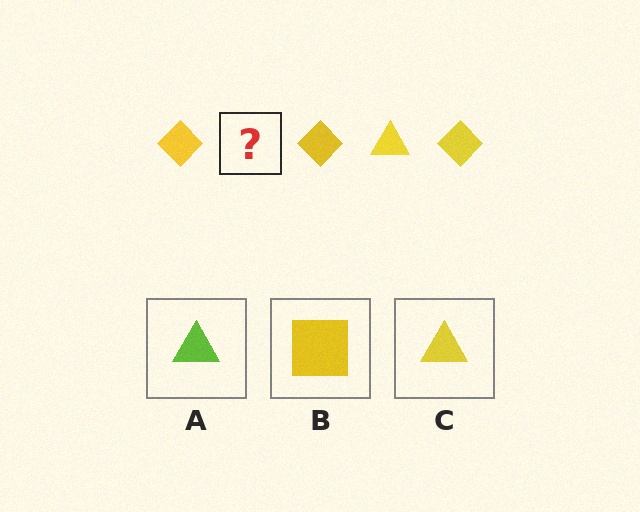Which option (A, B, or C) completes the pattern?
C.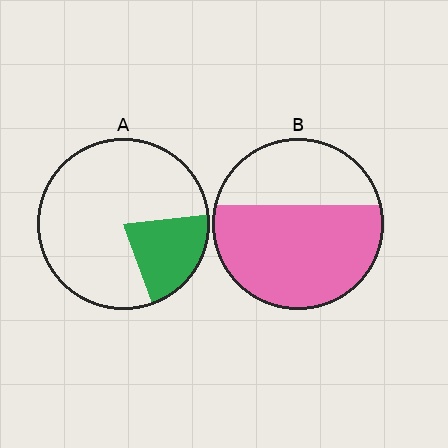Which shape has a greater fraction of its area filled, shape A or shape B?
Shape B.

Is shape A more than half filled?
No.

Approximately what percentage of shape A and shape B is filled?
A is approximately 20% and B is approximately 65%.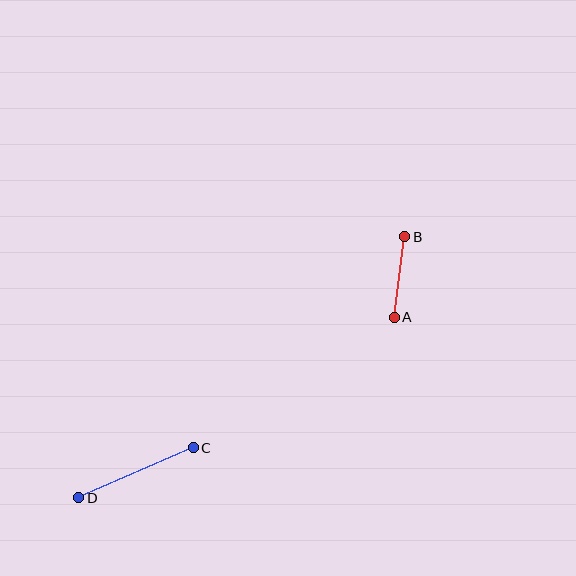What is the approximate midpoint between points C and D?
The midpoint is at approximately (136, 473) pixels.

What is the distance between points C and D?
The distance is approximately 125 pixels.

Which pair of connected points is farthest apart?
Points C and D are farthest apart.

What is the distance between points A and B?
The distance is approximately 81 pixels.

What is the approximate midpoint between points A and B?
The midpoint is at approximately (399, 277) pixels.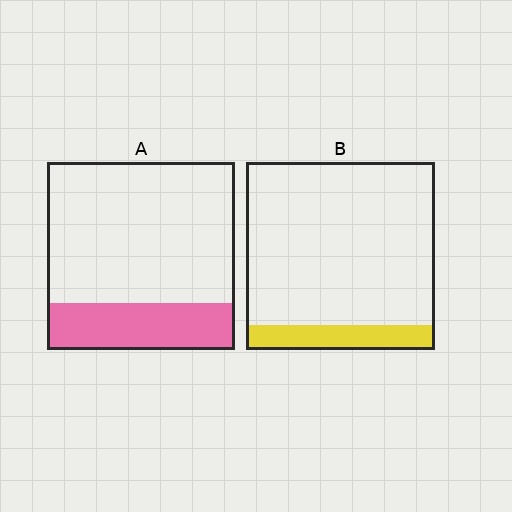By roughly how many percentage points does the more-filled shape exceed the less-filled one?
By roughly 10 percentage points (A over B).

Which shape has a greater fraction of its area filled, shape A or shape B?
Shape A.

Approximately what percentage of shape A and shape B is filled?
A is approximately 25% and B is approximately 15%.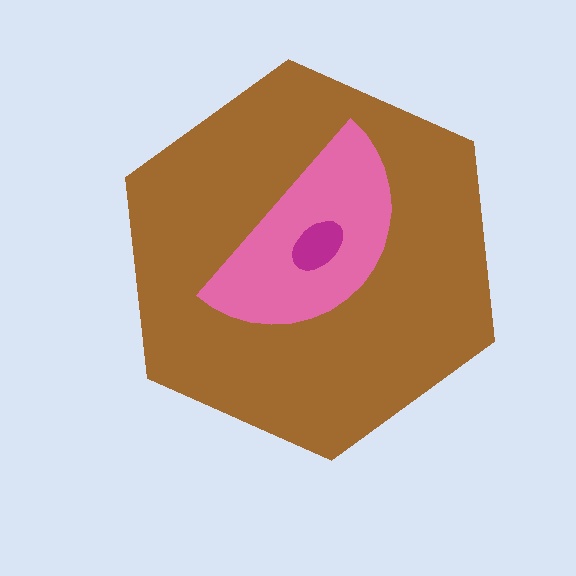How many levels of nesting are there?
3.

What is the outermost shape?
The brown hexagon.